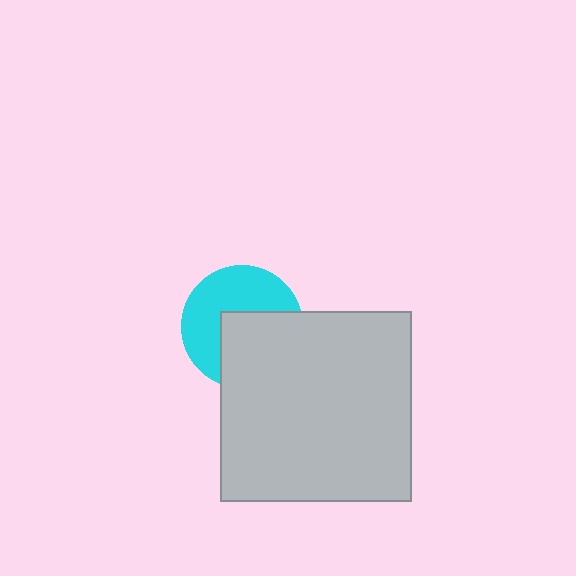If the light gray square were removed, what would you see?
You would see the complete cyan circle.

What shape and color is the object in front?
The object in front is a light gray square.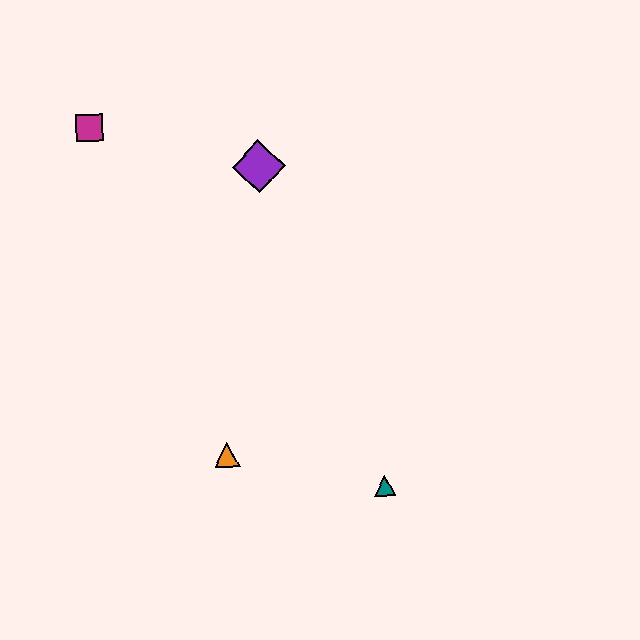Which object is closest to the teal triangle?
The orange triangle is closest to the teal triangle.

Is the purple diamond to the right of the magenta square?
Yes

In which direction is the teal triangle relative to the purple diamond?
The teal triangle is below the purple diamond.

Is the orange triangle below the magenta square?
Yes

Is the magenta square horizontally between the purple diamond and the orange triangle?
No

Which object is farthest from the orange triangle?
The magenta square is farthest from the orange triangle.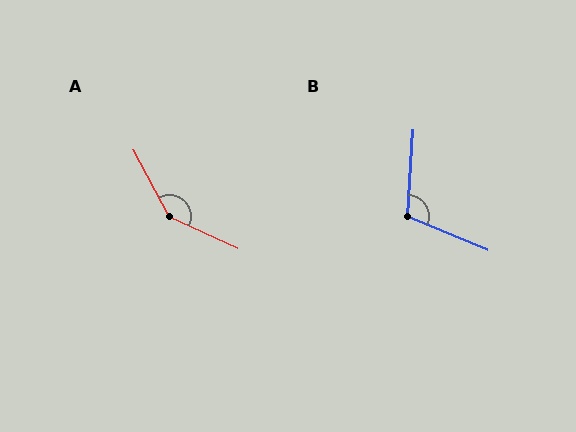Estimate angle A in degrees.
Approximately 143 degrees.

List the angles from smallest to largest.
B (109°), A (143°).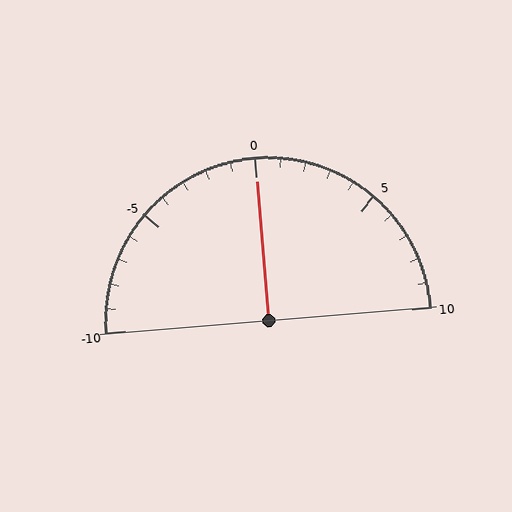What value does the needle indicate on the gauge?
The needle indicates approximately 0.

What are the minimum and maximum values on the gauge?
The gauge ranges from -10 to 10.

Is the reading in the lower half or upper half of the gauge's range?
The reading is in the upper half of the range (-10 to 10).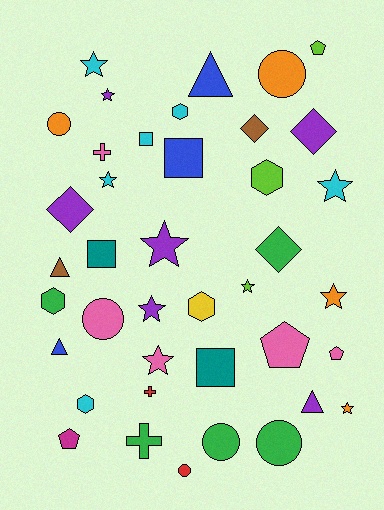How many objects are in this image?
There are 40 objects.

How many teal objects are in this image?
There are 2 teal objects.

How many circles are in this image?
There are 6 circles.